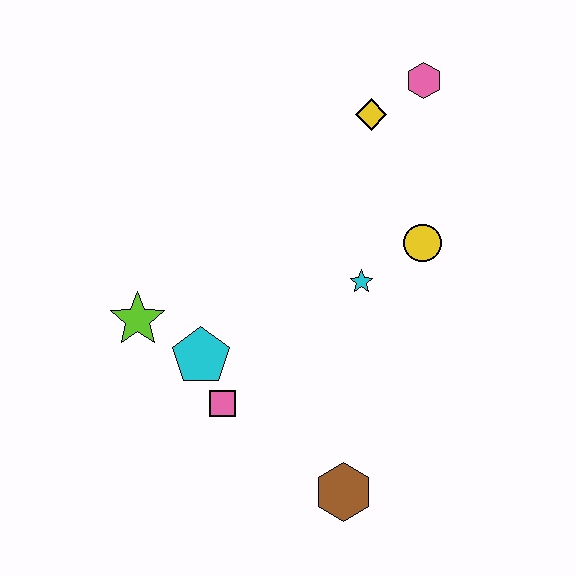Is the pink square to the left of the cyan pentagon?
No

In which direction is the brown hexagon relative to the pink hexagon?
The brown hexagon is below the pink hexagon.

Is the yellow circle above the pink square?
Yes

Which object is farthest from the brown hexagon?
The pink hexagon is farthest from the brown hexagon.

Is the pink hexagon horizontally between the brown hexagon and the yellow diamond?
No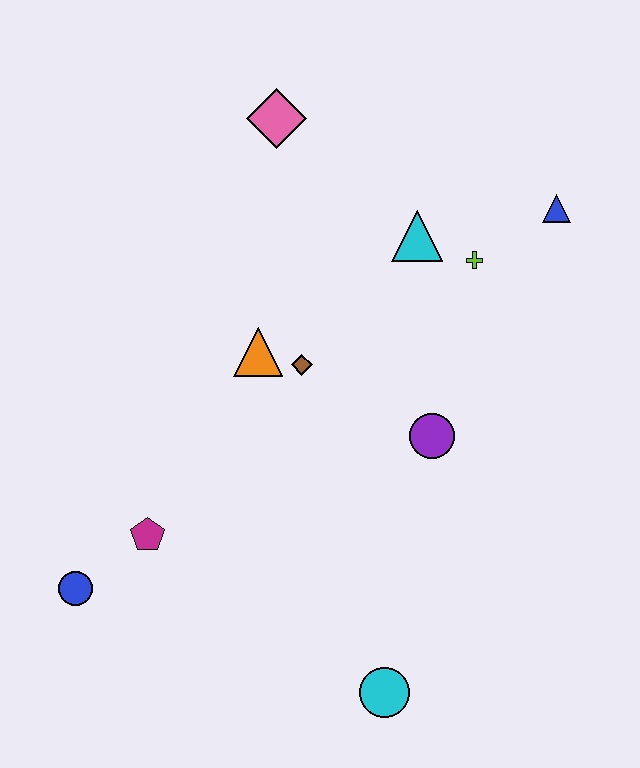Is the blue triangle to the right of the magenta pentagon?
Yes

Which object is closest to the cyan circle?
The purple circle is closest to the cyan circle.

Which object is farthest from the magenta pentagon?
The blue triangle is farthest from the magenta pentagon.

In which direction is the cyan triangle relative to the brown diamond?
The cyan triangle is above the brown diamond.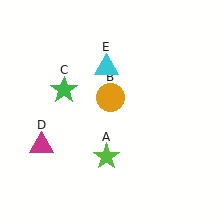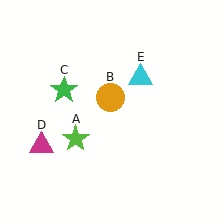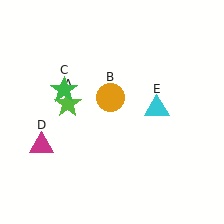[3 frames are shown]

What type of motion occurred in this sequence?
The lime star (object A), cyan triangle (object E) rotated clockwise around the center of the scene.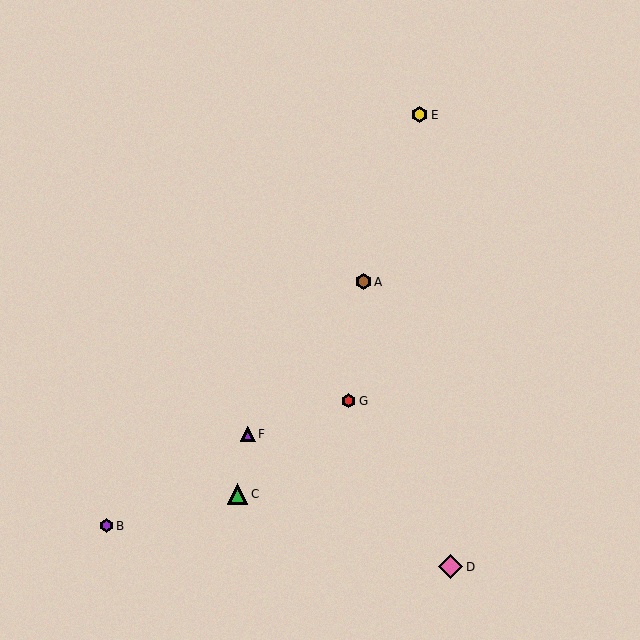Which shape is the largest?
The pink diamond (labeled D) is the largest.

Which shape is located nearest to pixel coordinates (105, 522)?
The purple hexagon (labeled B) at (107, 526) is nearest to that location.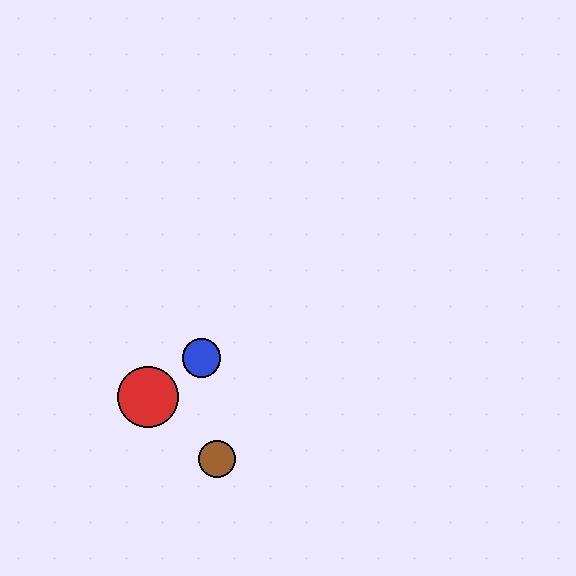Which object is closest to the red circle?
The blue circle is closest to the red circle.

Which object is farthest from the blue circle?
The brown circle is farthest from the blue circle.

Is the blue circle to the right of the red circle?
Yes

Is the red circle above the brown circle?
Yes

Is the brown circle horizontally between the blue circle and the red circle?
No